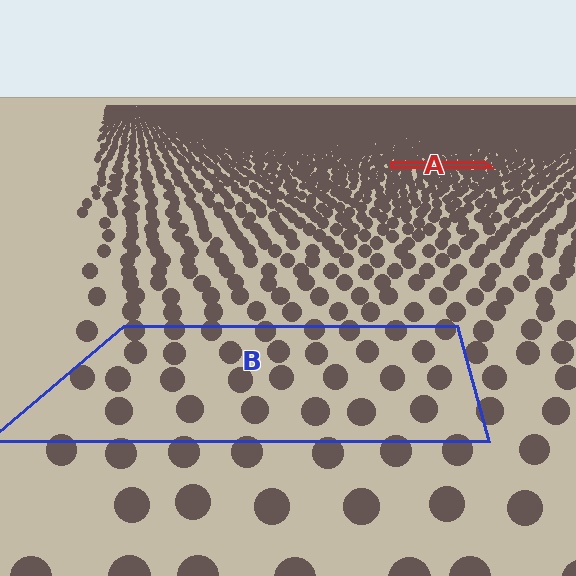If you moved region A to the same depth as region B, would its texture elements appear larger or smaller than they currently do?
They would appear larger. At a closer depth, the same texture elements are projected at a bigger on-screen size.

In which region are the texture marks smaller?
The texture marks are smaller in region A, because it is farther away.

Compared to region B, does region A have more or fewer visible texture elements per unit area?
Region A has more texture elements per unit area — they are packed more densely because it is farther away.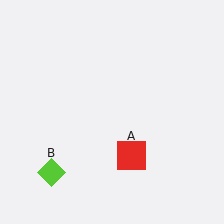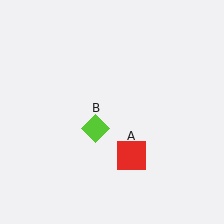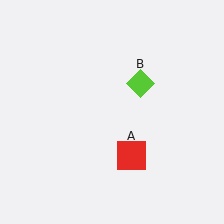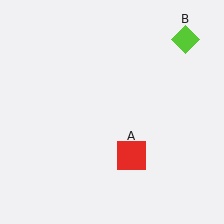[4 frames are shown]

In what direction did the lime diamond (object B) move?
The lime diamond (object B) moved up and to the right.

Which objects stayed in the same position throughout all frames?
Red square (object A) remained stationary.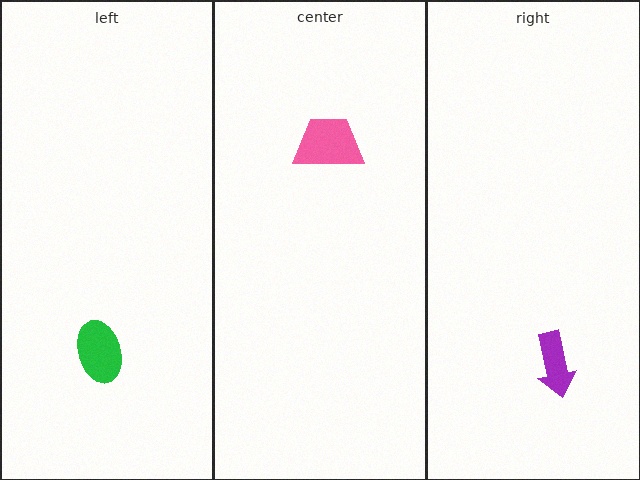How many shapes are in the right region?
1.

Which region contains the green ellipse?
The left region.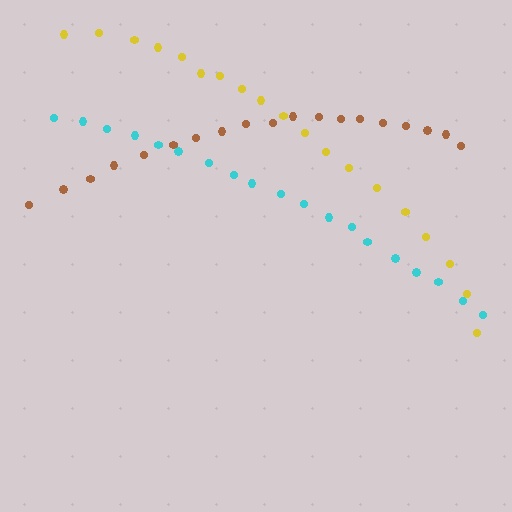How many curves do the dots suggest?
There are 3 distinct paths.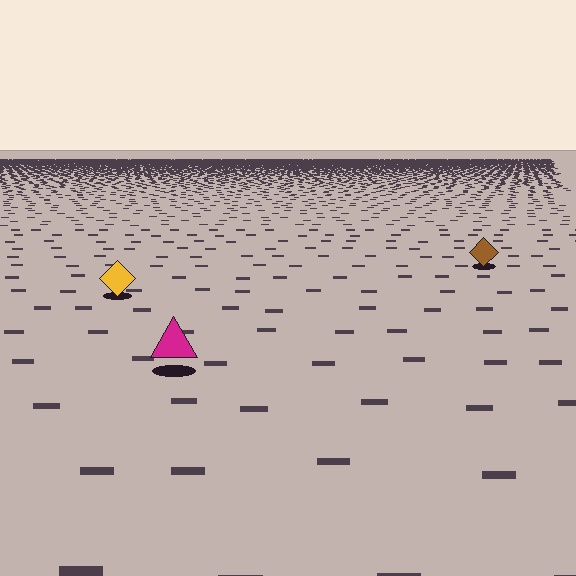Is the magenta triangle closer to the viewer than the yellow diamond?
Yes. The magenta triangle is closer — you can tell from the texture gradient: the ground texture is coarser near it.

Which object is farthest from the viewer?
The brown diamond is farthest from the viewer. It appears smaller and the ground texture around it is denser.